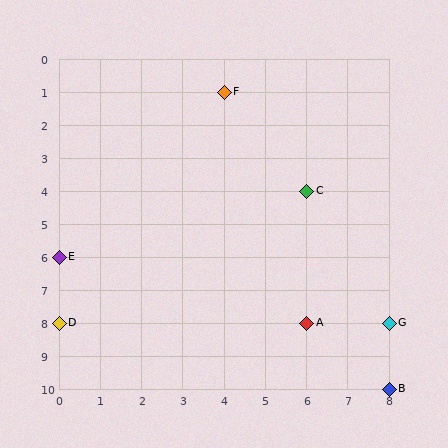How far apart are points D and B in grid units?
Points D and B are 8 columns and 2 rows apart (about 8.2 grid units diagonally).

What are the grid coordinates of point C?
Point C is at grid coordinates (6, 4).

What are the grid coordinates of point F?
Point F is at grid coordinates (4, 1).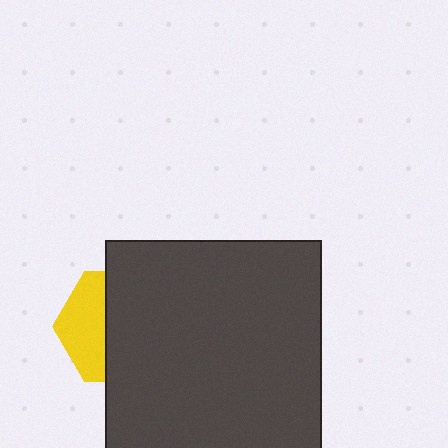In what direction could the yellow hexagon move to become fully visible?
The yellow hexagon could move left. That would shift it out from behind the dark gray square entirely.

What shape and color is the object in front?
The object in front is a dark gray square.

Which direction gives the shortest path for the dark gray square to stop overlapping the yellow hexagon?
Moving right gives the shortest separation.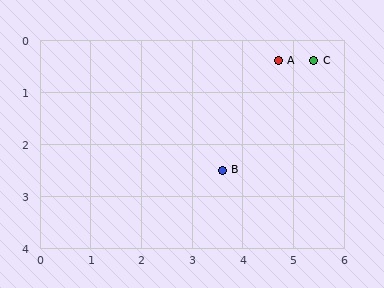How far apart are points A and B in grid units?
Points A and B are about 2.4 grid units apart.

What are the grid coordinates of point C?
Point C is at approximately (5.4, 0.4).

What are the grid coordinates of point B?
Point B is at approximately (3.6, 2.5).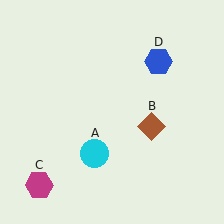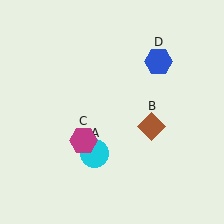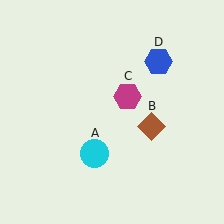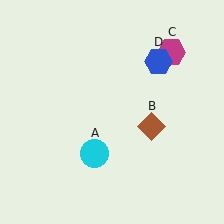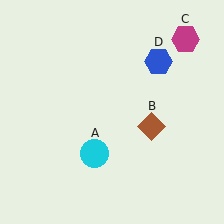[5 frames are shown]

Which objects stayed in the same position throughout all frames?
Cyan circle (object A) and brown diamond (object B) and blue hexagon (object D) remained stationary.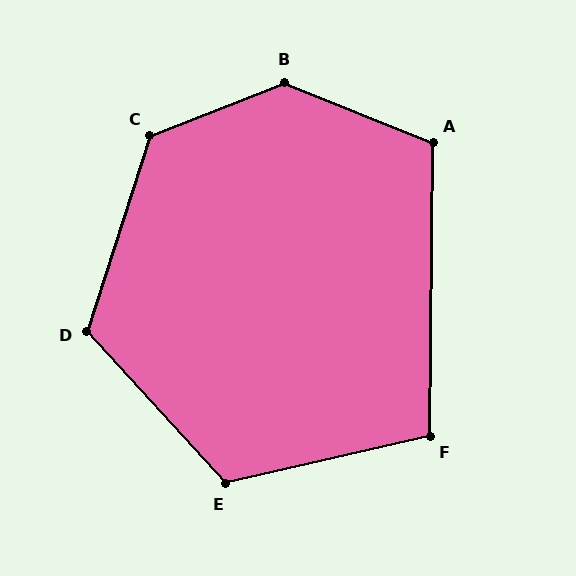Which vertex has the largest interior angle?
B, at approximately 136 degrees.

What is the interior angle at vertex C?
Approximately 129 degrees (obtuse).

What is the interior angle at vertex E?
Approximately 119 degrees (obtuse).